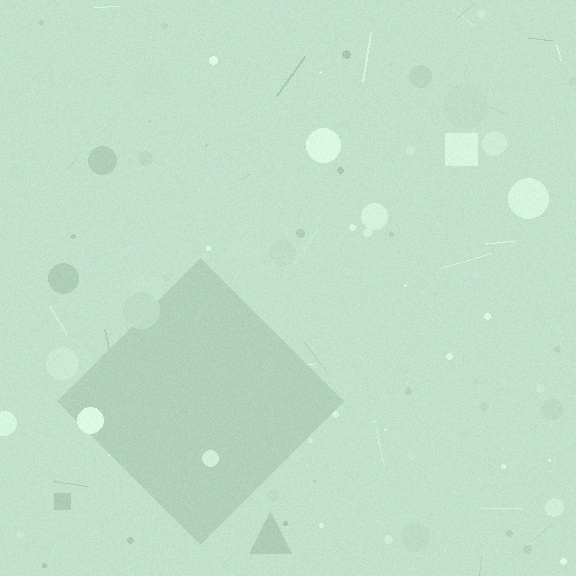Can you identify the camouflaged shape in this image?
The camouflaged shape is a diamond.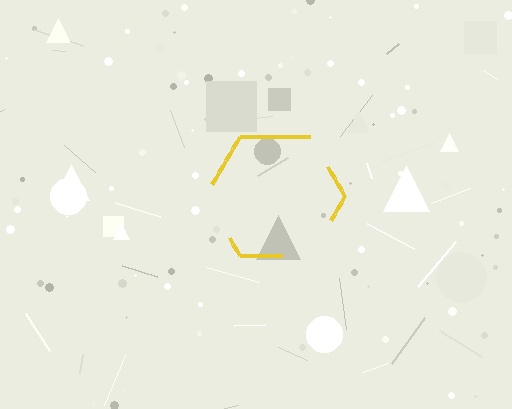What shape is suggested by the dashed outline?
The dashed outline suggests a hexagon.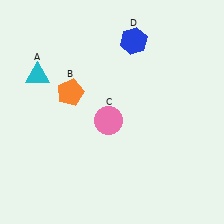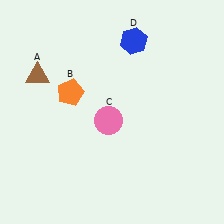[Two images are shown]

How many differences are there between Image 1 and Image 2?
There is 1 difference between the two images.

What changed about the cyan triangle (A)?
In Image 1, A is cyan. In Image 2, it changed to brown.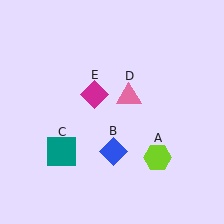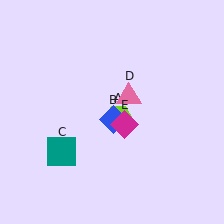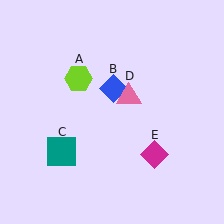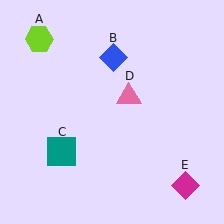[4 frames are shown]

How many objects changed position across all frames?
3 objects changed position: lime hexagon (object A), blue diamond (object B), magenta diamond (object E).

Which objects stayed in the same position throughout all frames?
Teal square (object C) and pink triangle (object D) remained stationary.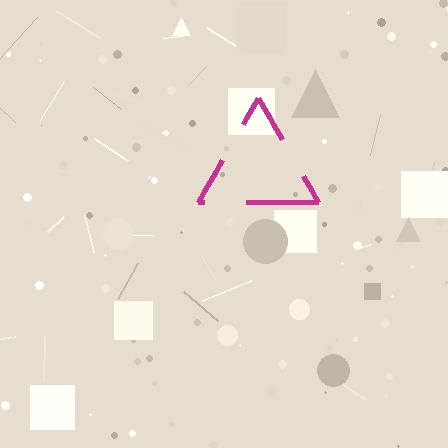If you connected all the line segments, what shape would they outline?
They would outline a triangle.